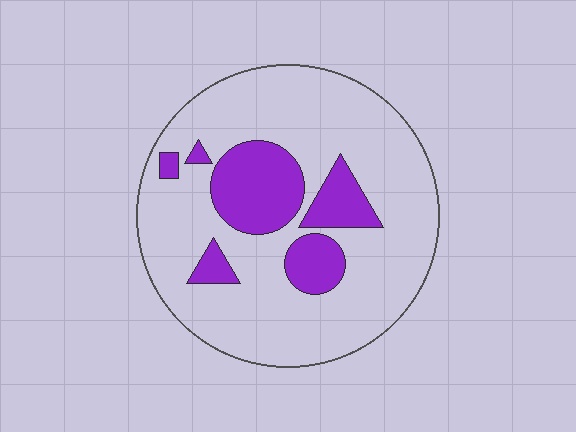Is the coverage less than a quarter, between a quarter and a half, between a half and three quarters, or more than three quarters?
Less than a quarter.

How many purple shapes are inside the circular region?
6.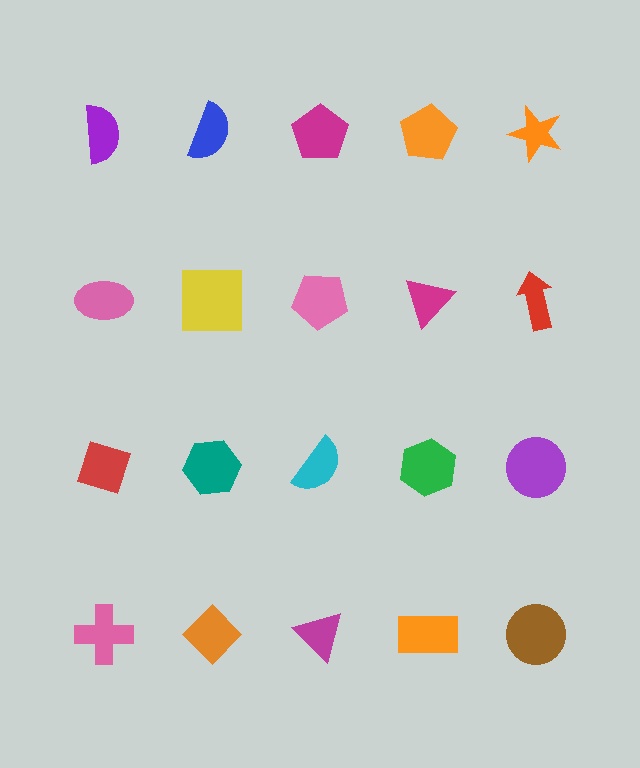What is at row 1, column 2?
A blue semicircle.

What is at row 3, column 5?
A purple circle.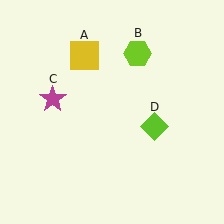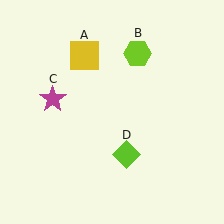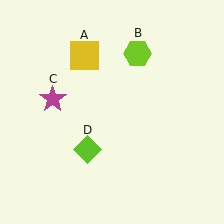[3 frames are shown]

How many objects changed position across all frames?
1 object changed position: lime diamond (object D).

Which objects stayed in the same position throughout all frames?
Yellow square (object A) and lime hexagon (object B) and magenta star (object C) remained stationary.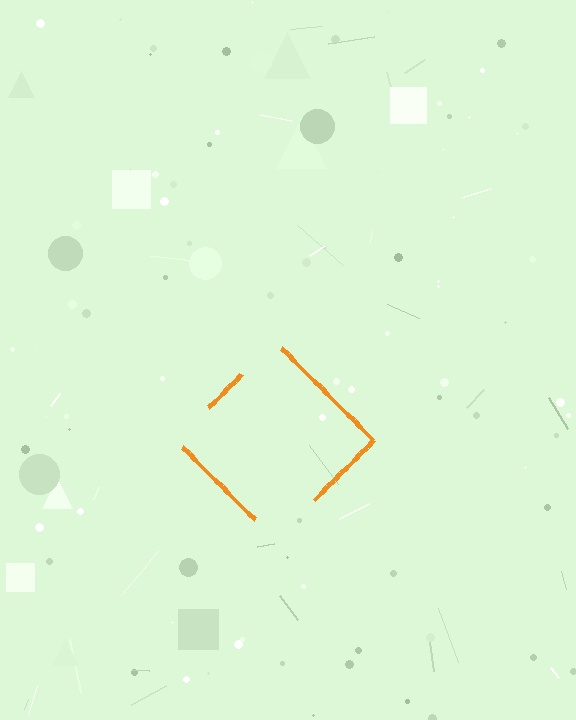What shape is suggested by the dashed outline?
The dashed outline suggests a diamond.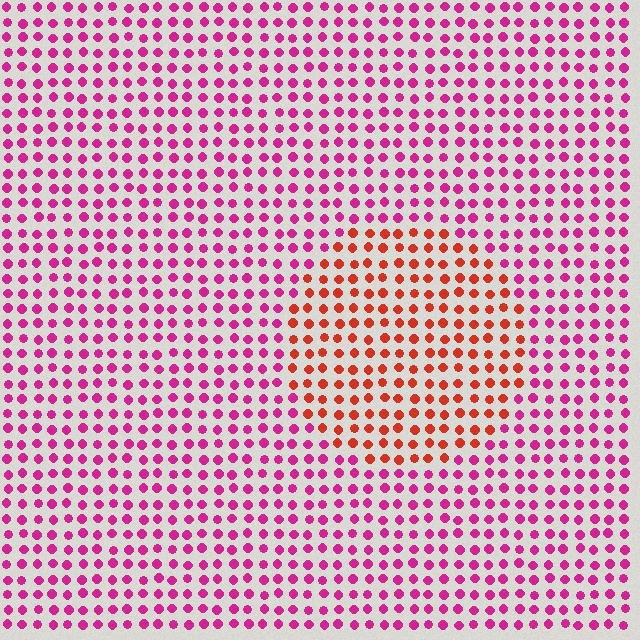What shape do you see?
I see a circle.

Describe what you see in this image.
The image is filled with small magenta elements in a uniform arrangement. A circle-shaped region is visible where the elements are tinted to a slightly different hue, forming a subtle color boundary.